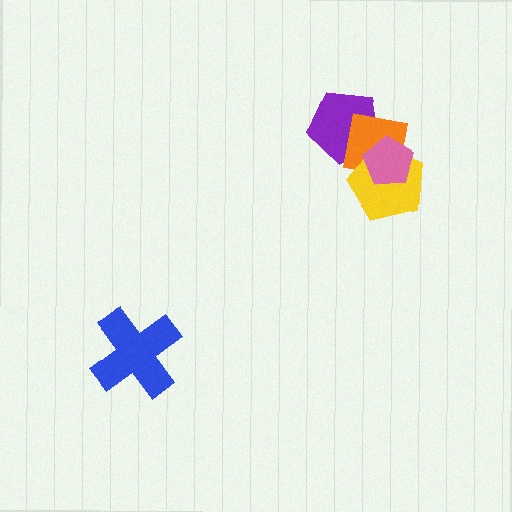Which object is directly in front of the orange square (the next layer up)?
The yellow pentagon is directly in front of the orange square.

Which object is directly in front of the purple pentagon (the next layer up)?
The orange square is directly in front of the purple pentagon.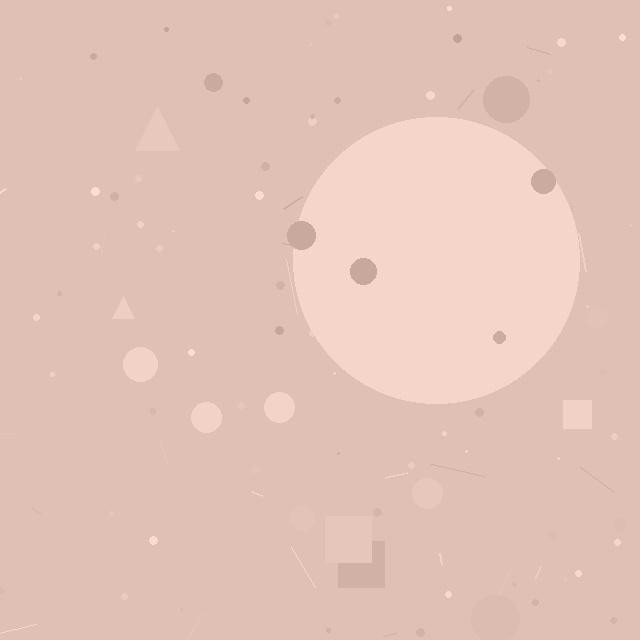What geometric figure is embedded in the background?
A circle is embedded in the background.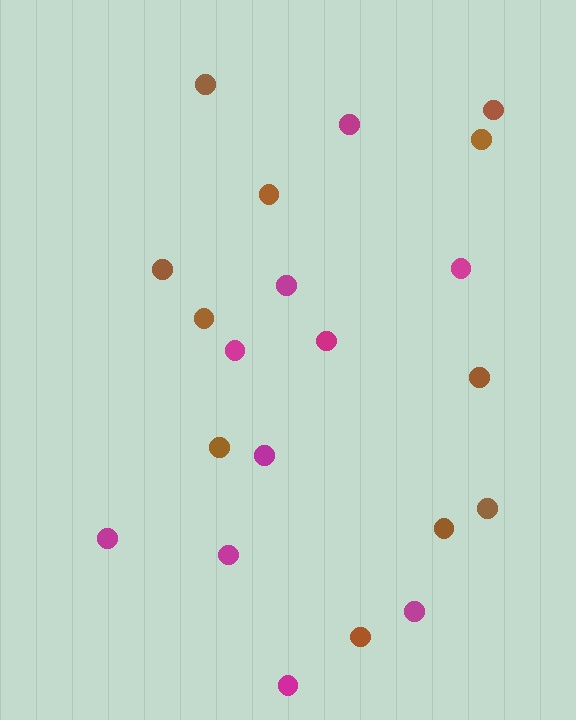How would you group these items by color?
There are 2 groups: one group of brown circles (11) and one group of magenta circles (10).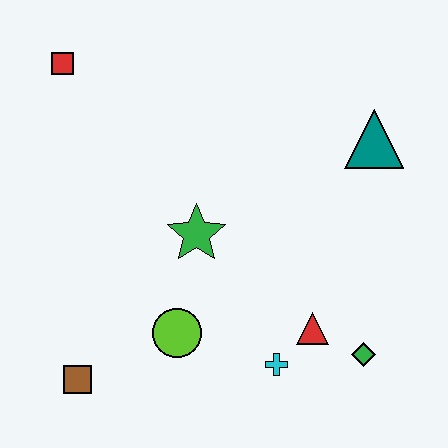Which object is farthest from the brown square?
The teal triangle is farthest from the brown square.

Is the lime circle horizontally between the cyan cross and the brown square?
Yes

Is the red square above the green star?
Yes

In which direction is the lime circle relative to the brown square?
The lime circle is to the right of the brown square.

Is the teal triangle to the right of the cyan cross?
Yes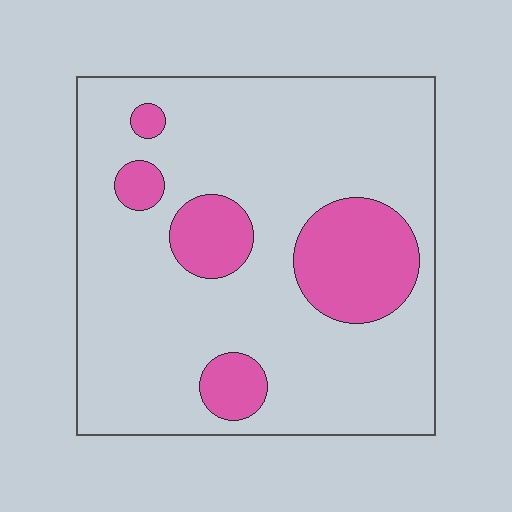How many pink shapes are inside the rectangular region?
5.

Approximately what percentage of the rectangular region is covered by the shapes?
Approximately 20%.